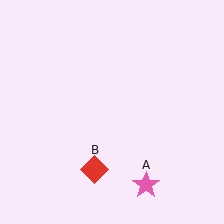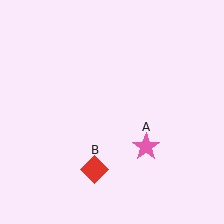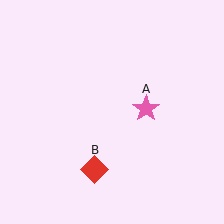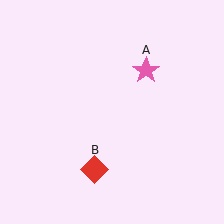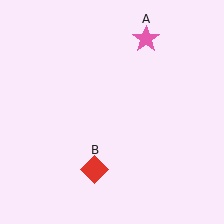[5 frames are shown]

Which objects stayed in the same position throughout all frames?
Red diamond (object B) remained stationary.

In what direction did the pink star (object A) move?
The pink star (object A) moved up.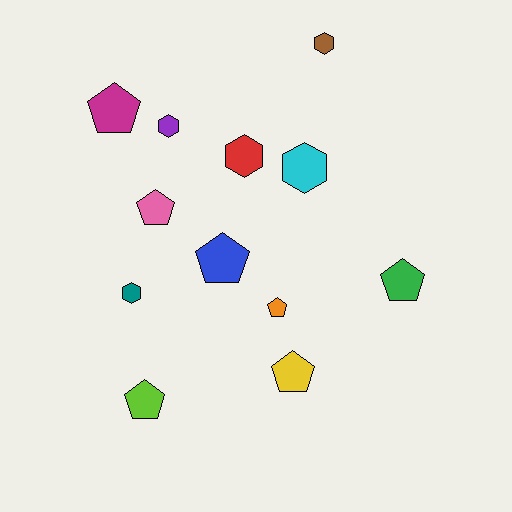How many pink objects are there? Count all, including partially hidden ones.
There is 1 pink object.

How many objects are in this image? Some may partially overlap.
There are 12 objects.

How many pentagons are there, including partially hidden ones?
There are 7 pentagons.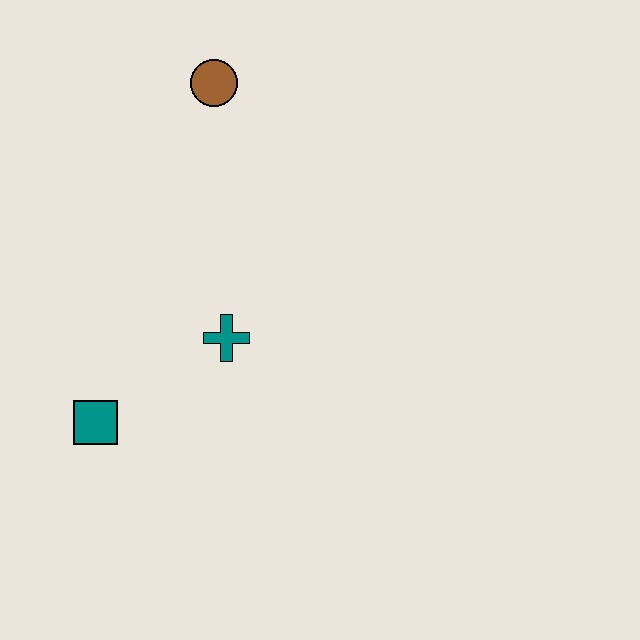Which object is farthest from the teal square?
The brown circle is farthest from the teal square.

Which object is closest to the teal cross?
The teal square is closest to the teal cross.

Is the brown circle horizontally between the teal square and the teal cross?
Yes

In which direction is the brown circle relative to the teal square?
The brown circle is above the teal square.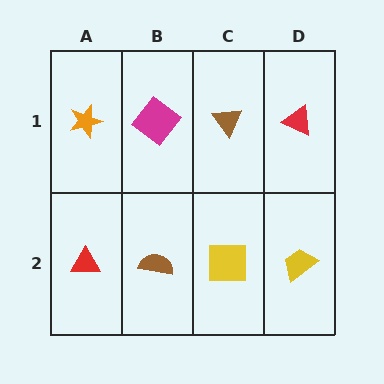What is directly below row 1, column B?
A brown semicircle.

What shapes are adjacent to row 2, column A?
An orange star (row 1, column A), a brown semicircle (row 2, column B).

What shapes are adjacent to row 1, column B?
A brown semicircle (row 2, column B), an orange star (row 1, column A), a brown triangle (row 1, column C).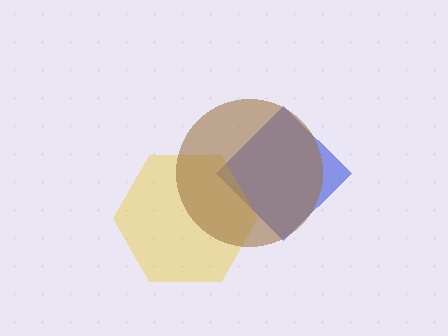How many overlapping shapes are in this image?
There are 3 overlapping shapes in the image.